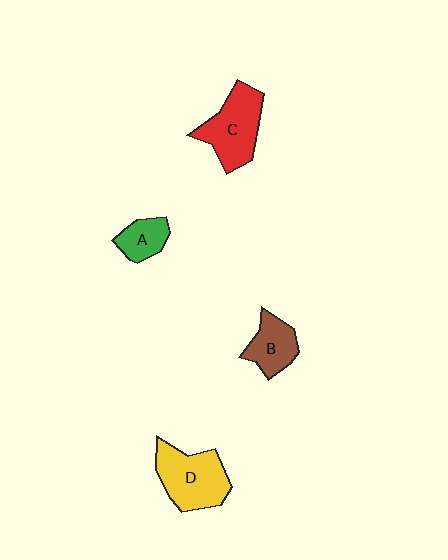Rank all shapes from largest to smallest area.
From largest to smallest: D (yellow), C (red), B (brown), A (green).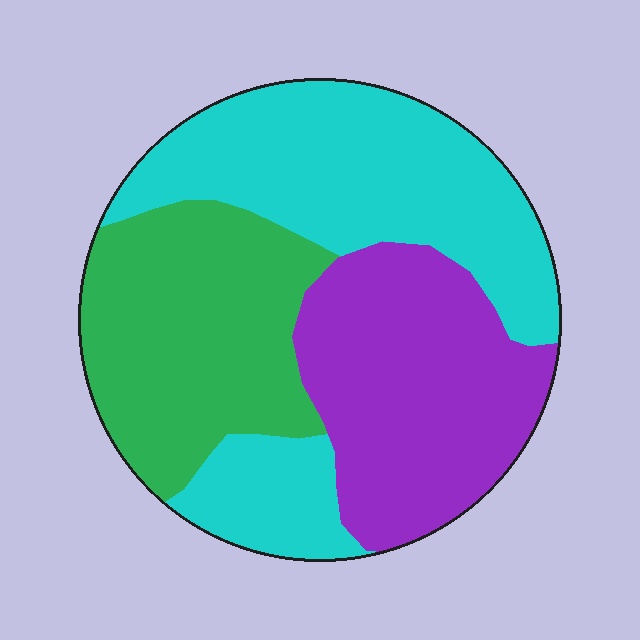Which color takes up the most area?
Cyan, at roughly 40%.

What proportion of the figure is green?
Green covers about 30% of the figure.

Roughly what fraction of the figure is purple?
Purple takes up between a quarter and a half of the figure.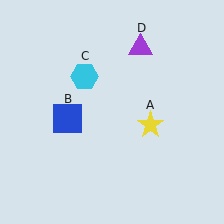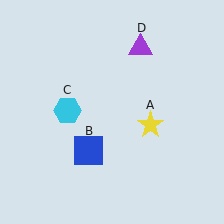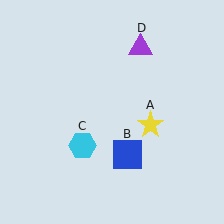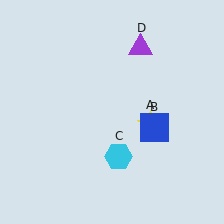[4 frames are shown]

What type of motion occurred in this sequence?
The blue square (object B), cyan hexagon (object C) rotated counterclockwise around the center of the scene.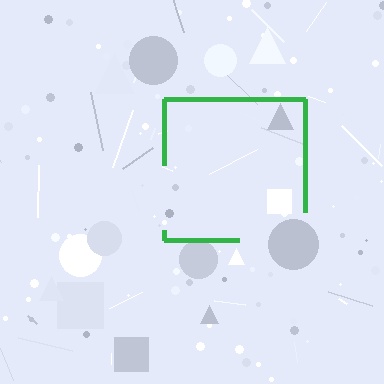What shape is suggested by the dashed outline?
The dashed outline suggests a square.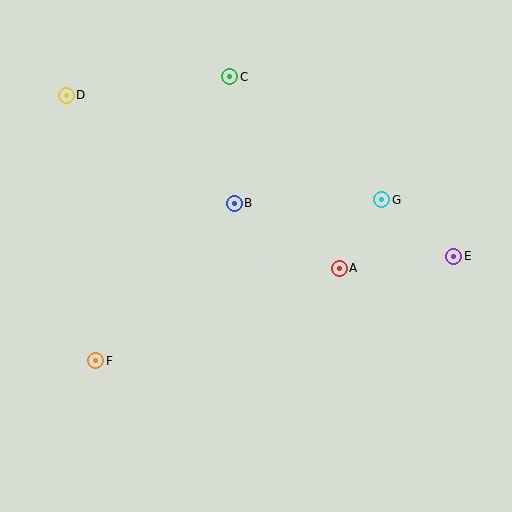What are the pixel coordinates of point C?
Point C is at (230, 77).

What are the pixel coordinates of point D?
Point D is at (66, 95).